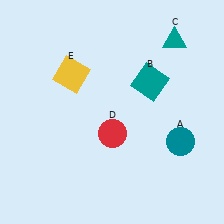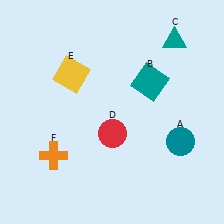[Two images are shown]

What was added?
An orange cross (F) was added in Image 2.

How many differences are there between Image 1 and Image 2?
There is 1 difference between the two images.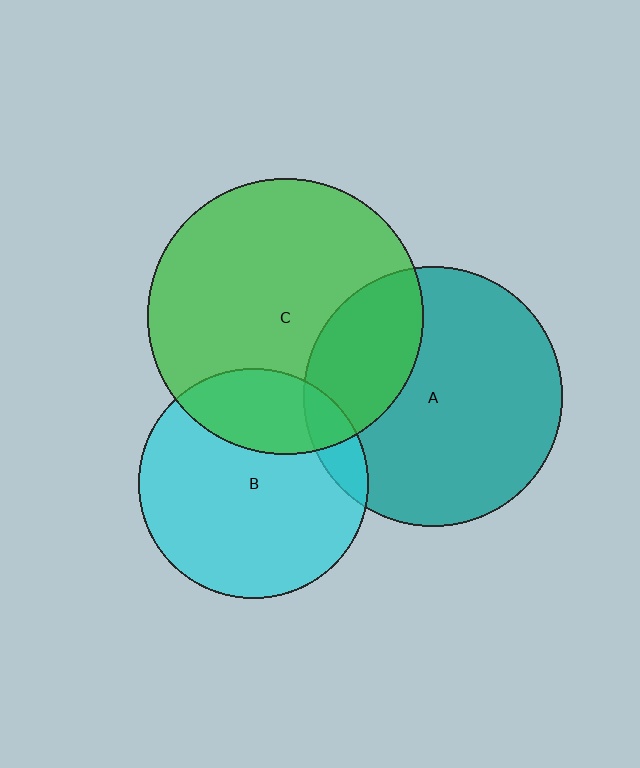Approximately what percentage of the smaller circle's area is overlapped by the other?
Approximately 25%.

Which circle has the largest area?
Circle C (green).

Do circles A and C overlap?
Yes.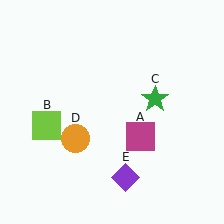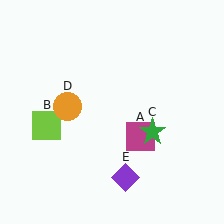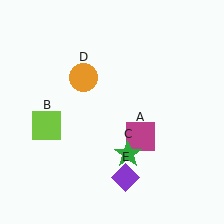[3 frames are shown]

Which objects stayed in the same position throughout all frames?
Magenta square (object A) and lime square (object B) and purple diamond (object E) remained stationary.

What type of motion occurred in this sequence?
The green star (object C), orange circle (object D) rotated clockwise around the center of the scene.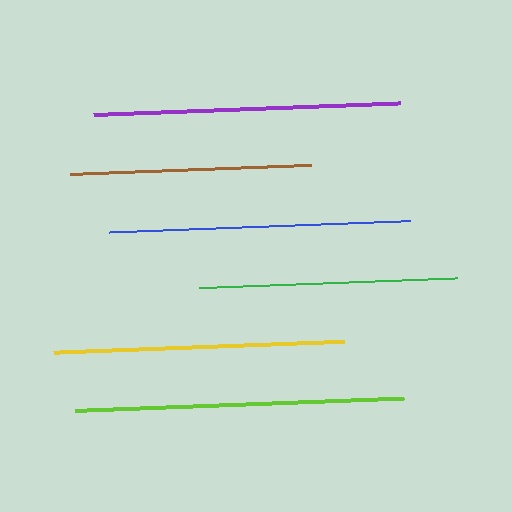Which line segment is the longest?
The lime line is the longest at approximately 329 pixels.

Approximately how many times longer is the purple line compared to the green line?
The purple line is approximately 1.2 times the length of the green line.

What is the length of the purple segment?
The purple segment is approximately 307 pixels long.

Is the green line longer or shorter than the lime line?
The lime line is longer than the green line.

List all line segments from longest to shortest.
From longest to shortest: lime, purple, blue, yellow, green, brown.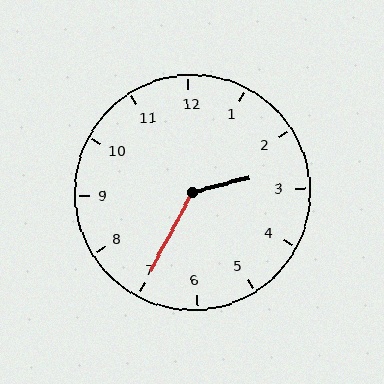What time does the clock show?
2:35.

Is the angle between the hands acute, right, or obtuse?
It is obtuse.